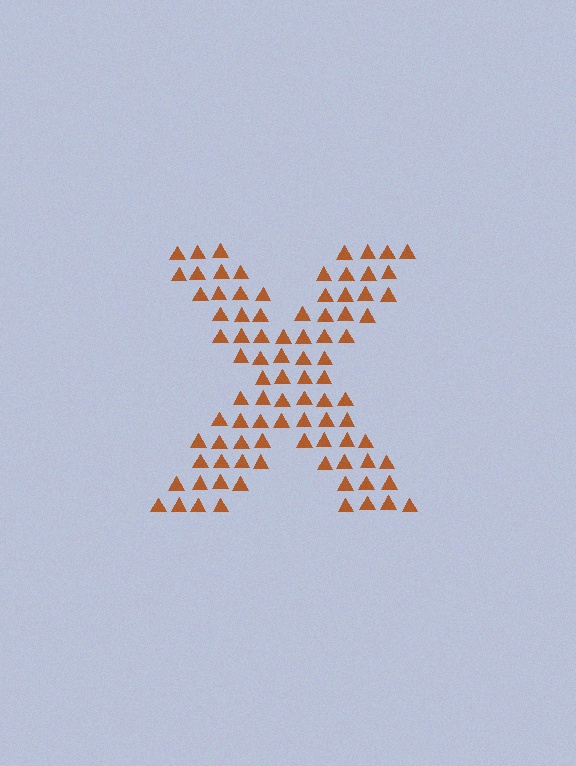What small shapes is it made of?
It is made of small triangles.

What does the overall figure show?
The overall figure shows the letter X.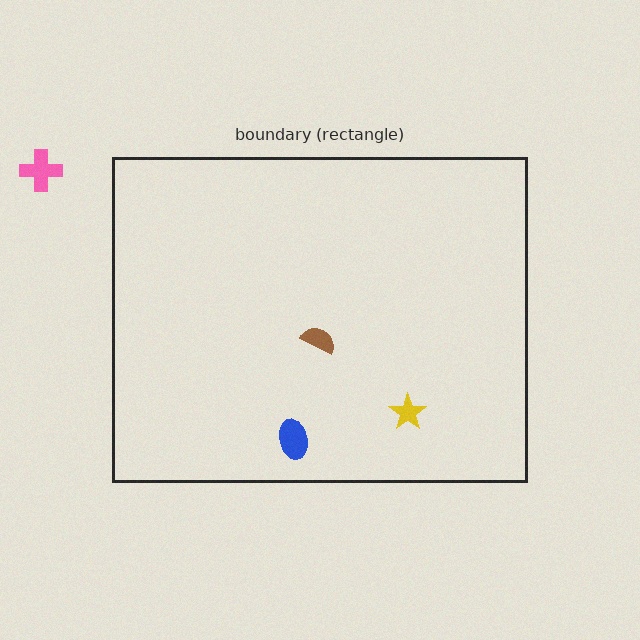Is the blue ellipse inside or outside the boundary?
Inside.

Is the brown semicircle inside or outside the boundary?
Inside.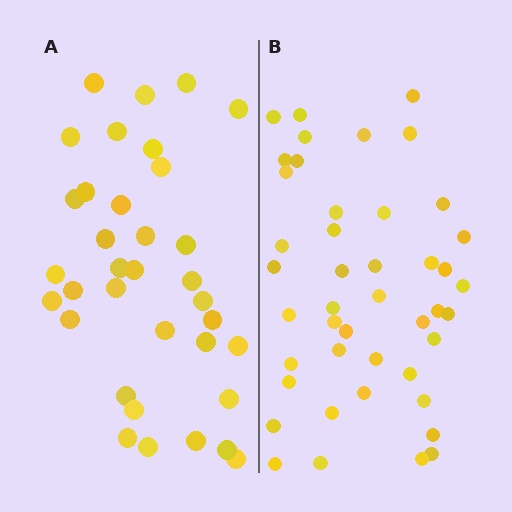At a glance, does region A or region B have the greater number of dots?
Region B (the right region) has more dots.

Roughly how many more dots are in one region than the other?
Region B has roughly 8 or so more dots than region A.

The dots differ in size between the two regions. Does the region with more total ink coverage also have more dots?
No. Region A has more total ink coverage because its dots are larger, but region B actually contains more individual dots. Total area can be misleading — the number of items is what matters here.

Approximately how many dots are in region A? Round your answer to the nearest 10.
About 40 dots. (The exact count is 35, which rounds to 40.)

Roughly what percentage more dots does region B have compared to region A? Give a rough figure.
About 25% more.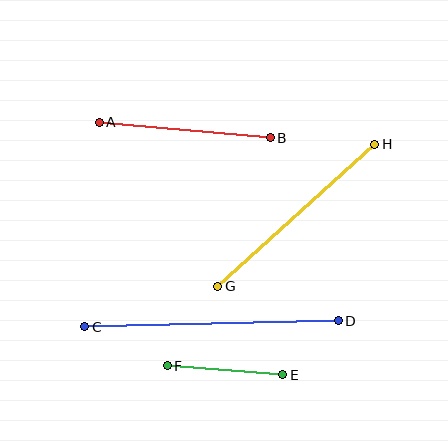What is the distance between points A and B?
The distance is approximately 172 pixels.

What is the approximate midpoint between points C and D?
The midpoint is at approximately (212, 324) pixels.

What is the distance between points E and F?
The distance is approximately 116 pixels.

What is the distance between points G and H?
The distance is approximately 212 pixels.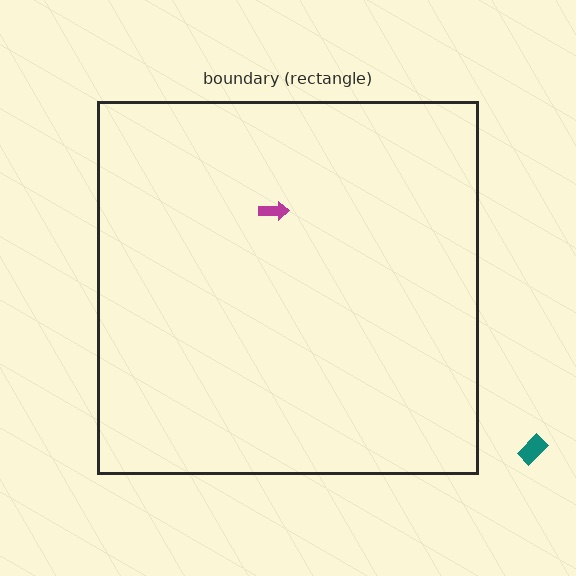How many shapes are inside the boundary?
1 inside, 1 outside.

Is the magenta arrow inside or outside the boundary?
Inside.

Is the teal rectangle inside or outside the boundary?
Outside.